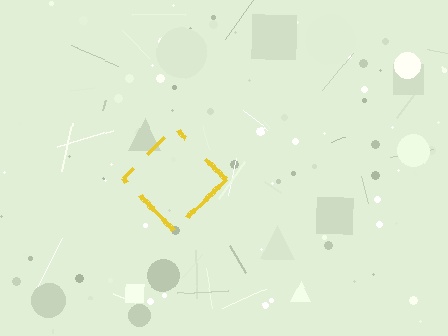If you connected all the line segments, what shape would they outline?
They would outline a diamond.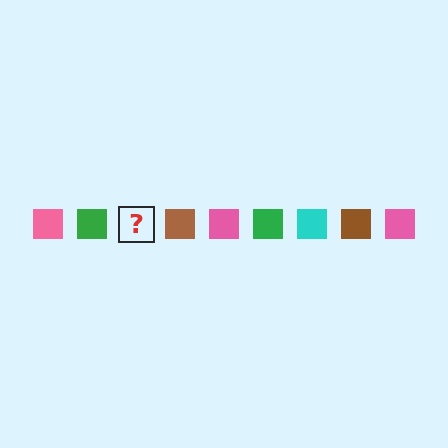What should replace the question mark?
The question mark should be replaced with a cyan square.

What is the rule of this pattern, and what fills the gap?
The rule is that the pattern cycles through pink, green, cyan, brown squares. The gap should be filled with a cyan square.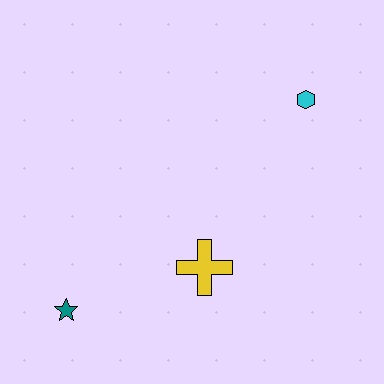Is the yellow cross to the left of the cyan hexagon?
Yes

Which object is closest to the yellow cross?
The teal star is closest to the yellow cross.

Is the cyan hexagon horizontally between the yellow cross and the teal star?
No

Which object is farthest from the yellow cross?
The cyan hexagon is farthest from the yellow cross.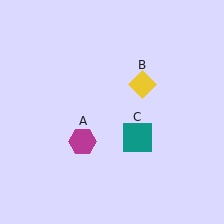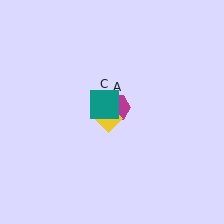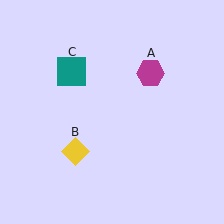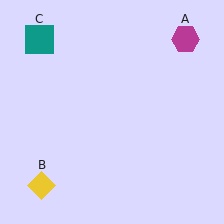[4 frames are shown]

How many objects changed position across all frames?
3 objects changed position: magenta hexagon (object A), yellow diamond (object B), teal square (object C).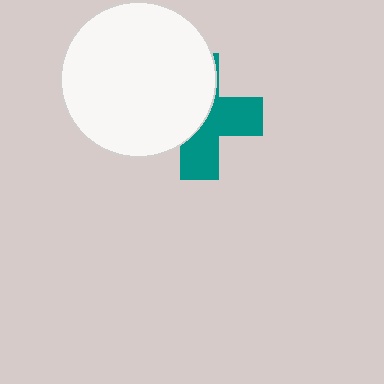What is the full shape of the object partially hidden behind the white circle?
The partially hidden object is a teal cross.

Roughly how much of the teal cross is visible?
About half of it is visible (roughly 48%).